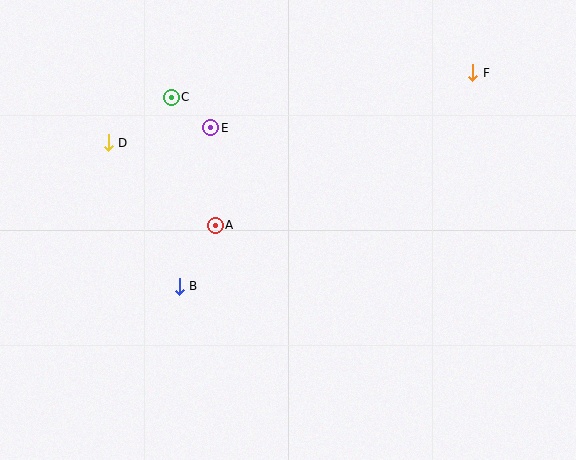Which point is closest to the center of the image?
Point A at (215, 225) is closest to the center.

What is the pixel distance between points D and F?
The distance between D and F is 371 pixels.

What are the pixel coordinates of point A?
Point A is at (215, 225).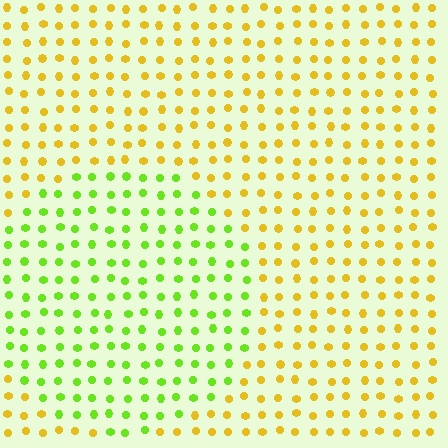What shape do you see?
I see a circle.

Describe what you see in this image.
The image is filled with small yellow elements in a uniform arrangement. A circle-shaped region is visible where the elements are tinted to a slightly different hue, forming a subtle color boundary.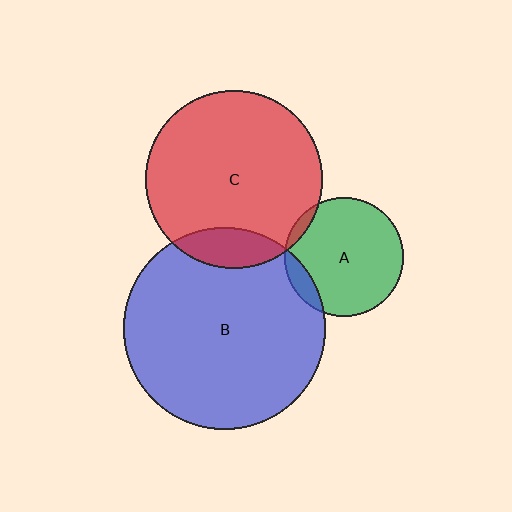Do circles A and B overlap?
Yes.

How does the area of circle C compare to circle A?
Approximately 2.2 times.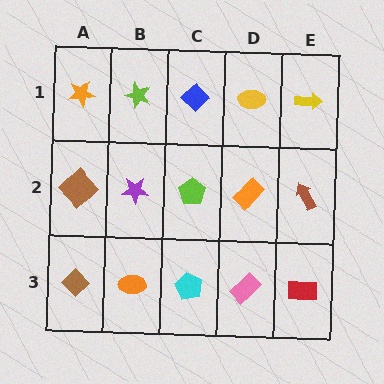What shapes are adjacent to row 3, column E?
A brown arrow (row 2, column E), a pink rectangle (row 3, column D).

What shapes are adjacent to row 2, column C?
A blue diamond (row 1, column C), a cyan pentagon (row 3, column C), a purple star (row 2, column B), an orange rectangle (row 2, column D).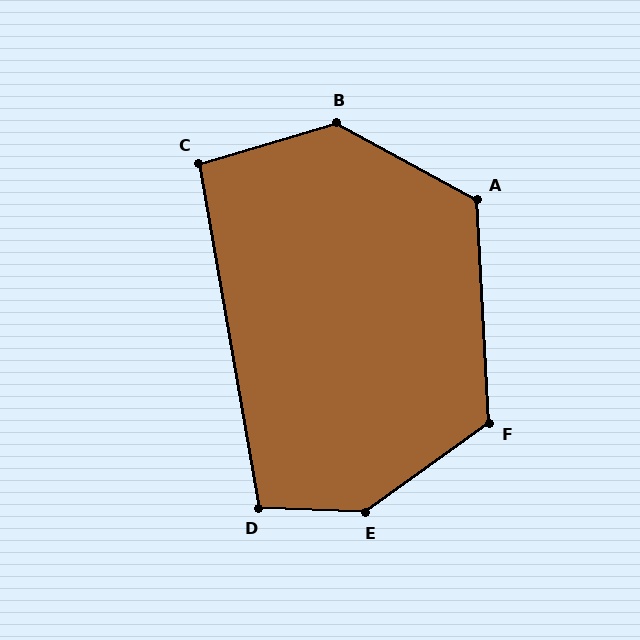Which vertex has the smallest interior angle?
C, at approximately 97 degrees.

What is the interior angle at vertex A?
Approximately 122 degrees (obtuse).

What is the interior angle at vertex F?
Approximately 123 degrees (obtuse).